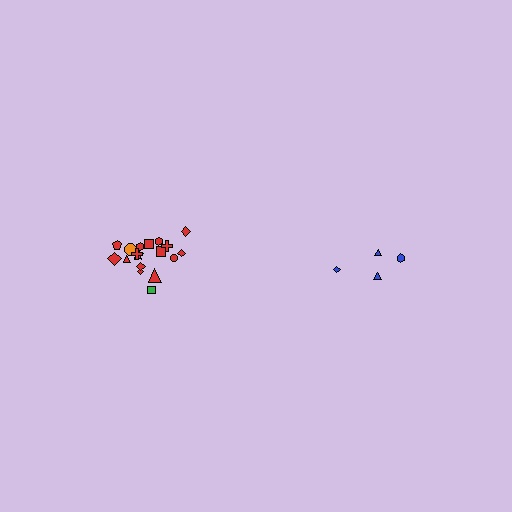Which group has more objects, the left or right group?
The left group.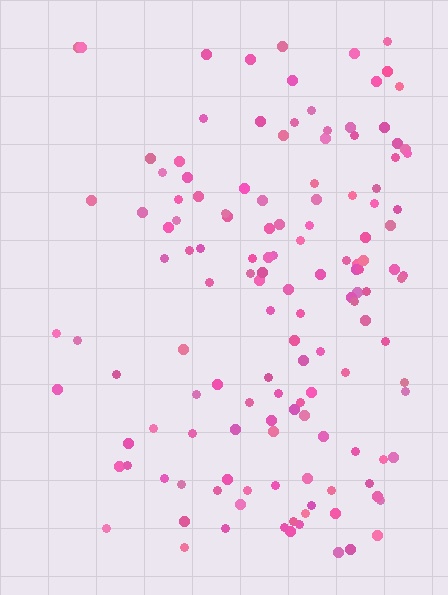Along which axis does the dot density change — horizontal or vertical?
Horizontal.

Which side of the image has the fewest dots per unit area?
The left.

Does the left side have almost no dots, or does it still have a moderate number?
Still a moderate number, just noticeably fewer than the right.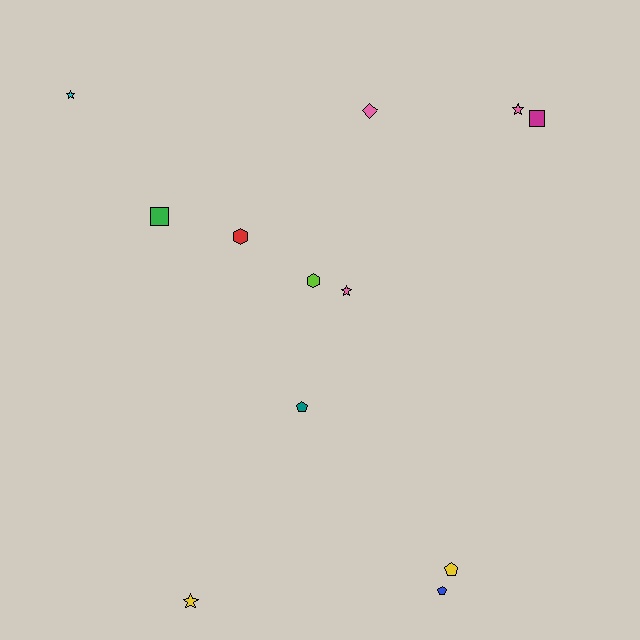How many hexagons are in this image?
There are 2 hexagons.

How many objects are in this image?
There are 12 objects.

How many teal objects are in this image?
There is 1 teal object.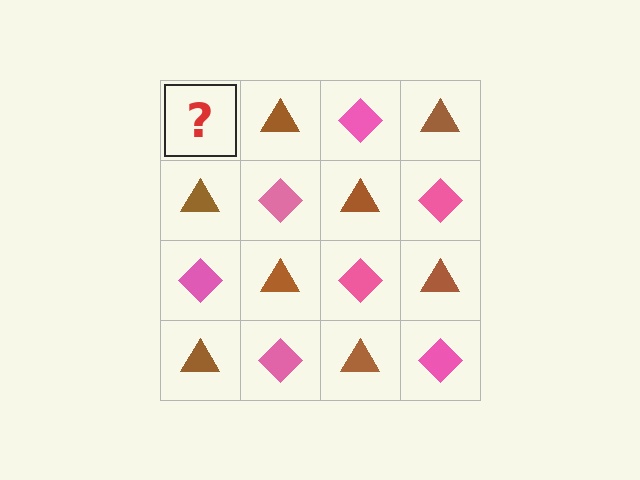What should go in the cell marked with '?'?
The missing cell should contain a pink diamond.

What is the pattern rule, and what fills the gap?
The rule is that it alternates pink diamond and brown triangle in a checkerboard pattern. The gap should be filled with a pink diamond.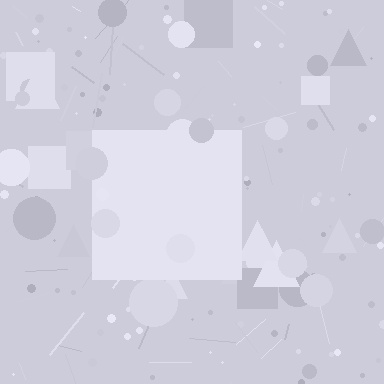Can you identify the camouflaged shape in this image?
The camouflaged shape is a square.